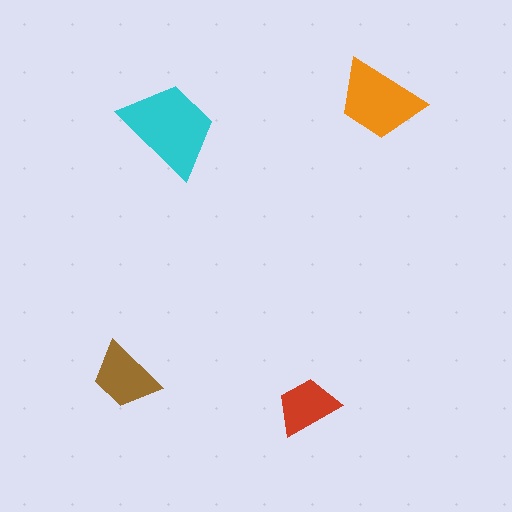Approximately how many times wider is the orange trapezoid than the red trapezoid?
About 1.5 times wider.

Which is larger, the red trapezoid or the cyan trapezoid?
The cyan one.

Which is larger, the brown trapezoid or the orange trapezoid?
The orange one.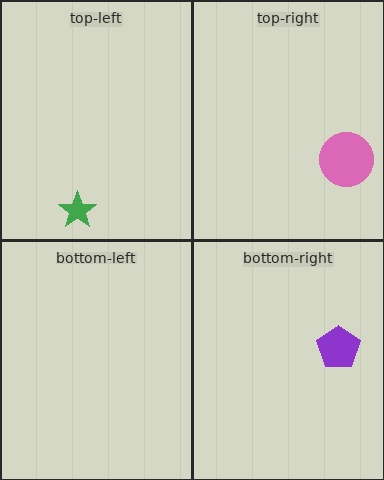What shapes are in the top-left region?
The green star.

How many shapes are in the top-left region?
1.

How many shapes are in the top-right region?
1.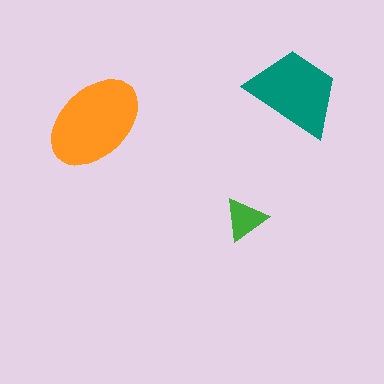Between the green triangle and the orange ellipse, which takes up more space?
The orange ellipse.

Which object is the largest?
The orange ellipse.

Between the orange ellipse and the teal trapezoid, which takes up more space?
The orange ellipse.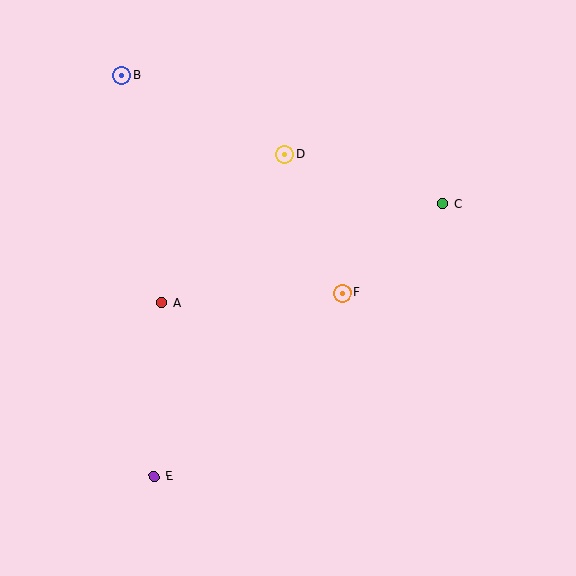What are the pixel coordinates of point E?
Point E is at (154, 477).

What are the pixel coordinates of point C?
Point C is at (443, 204).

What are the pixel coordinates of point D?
Point D is at (284, 154).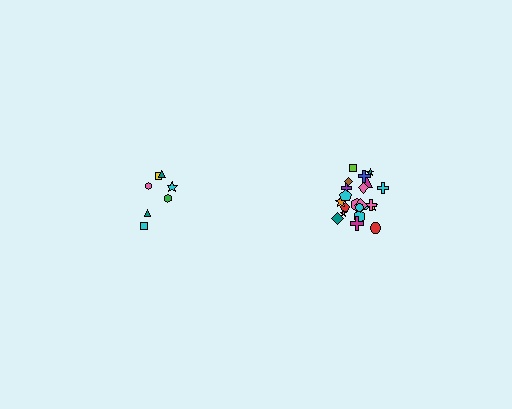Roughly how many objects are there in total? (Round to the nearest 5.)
Roughly 30 objects in total.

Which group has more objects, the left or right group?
The right group.